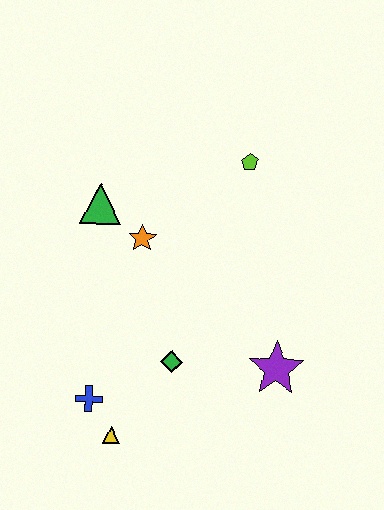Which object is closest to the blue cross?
The yellow triangle is closest to the blue cross.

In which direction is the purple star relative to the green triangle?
The purple star is to the right of the green triangle.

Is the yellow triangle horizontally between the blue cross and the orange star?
Yes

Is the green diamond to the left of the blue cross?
No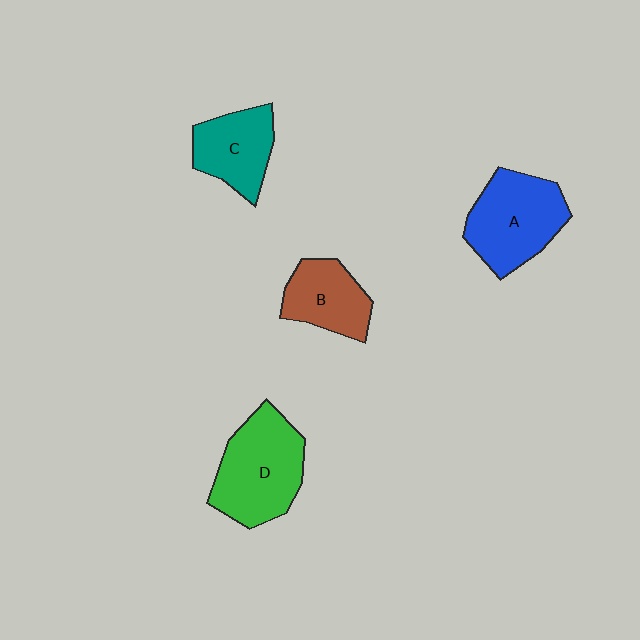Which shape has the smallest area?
Shape B (brown).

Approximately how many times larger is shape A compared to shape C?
Approximately 1.4 times.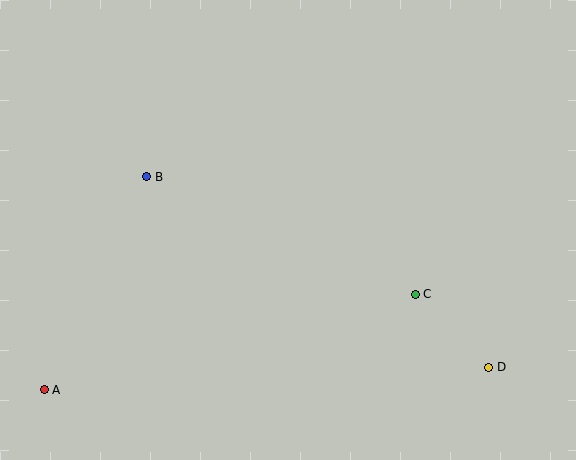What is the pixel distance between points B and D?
The distance between B and D is 391 pixels.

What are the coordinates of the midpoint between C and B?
The midpoint between C and B is at (281, 236).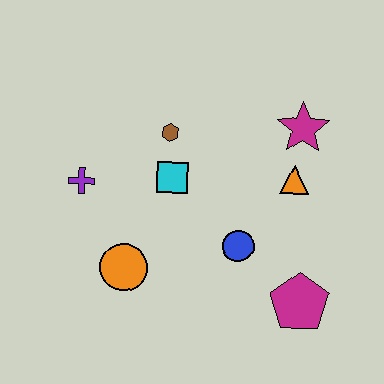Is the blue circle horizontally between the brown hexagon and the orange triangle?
Yes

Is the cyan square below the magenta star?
Yes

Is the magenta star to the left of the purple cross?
No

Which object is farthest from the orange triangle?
The purple cross is farthest from the orange triangle.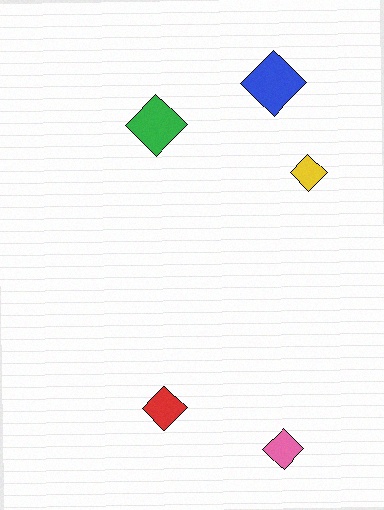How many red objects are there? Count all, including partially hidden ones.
There is 1 red object.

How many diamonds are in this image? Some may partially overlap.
There are 5 diamonds.